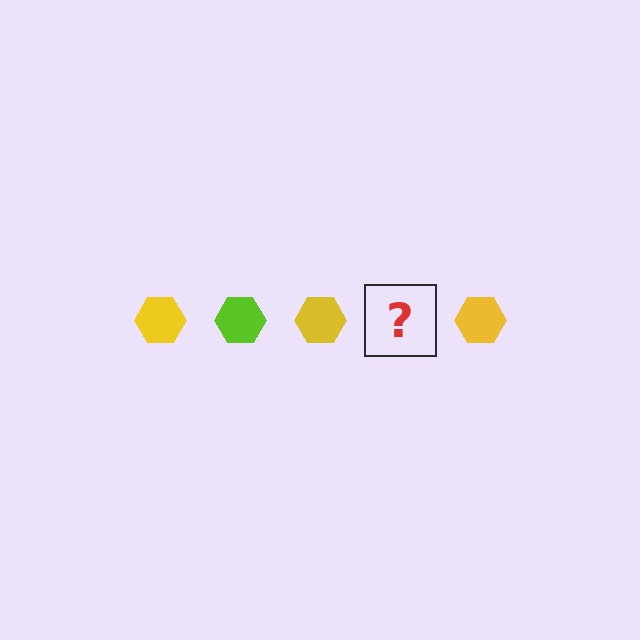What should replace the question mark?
The question mark should be replaced with a lime hexagon.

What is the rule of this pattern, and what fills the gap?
The rule is that the pattern cycles through yellow, lime hexagons. The gap should be filled with a lime hexagon.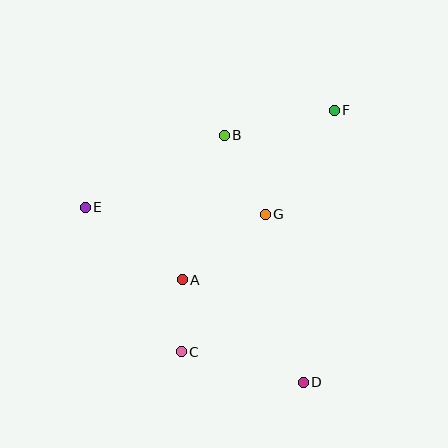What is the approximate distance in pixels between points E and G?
The distance between E and G is approximately 180 pixels.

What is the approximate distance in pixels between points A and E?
The distance between A and E is approximately 121 pixels.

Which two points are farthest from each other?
Points C and F are farthest from each other.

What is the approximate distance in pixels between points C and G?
The distance between C and G is approximately 161 pixels.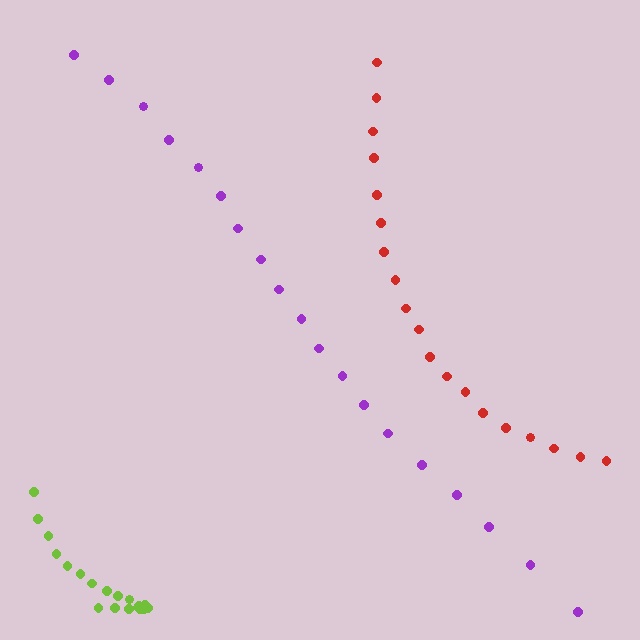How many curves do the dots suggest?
There are 3 distinct paths.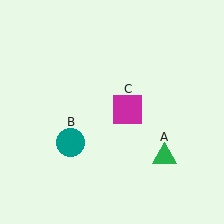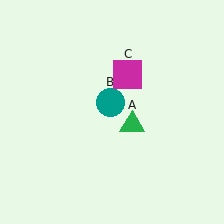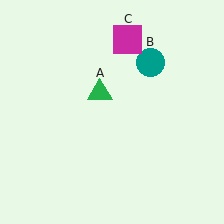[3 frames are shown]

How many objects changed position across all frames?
3 objects changed position: green triangle (object A), teal circle (object B), magenta square (object C).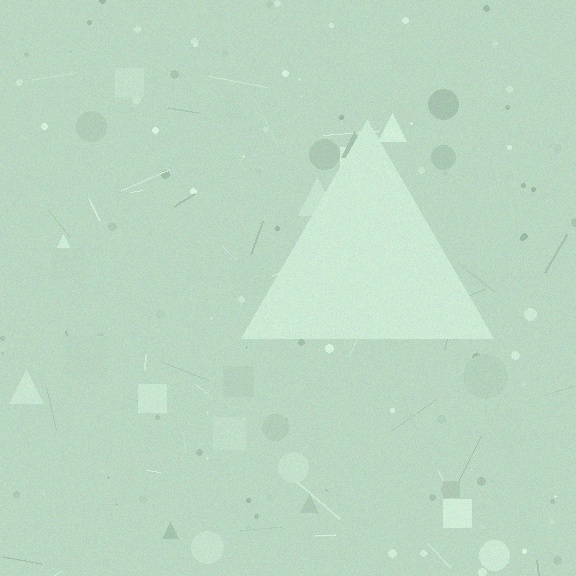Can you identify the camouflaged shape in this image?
The camouflaged shape is a triangle.